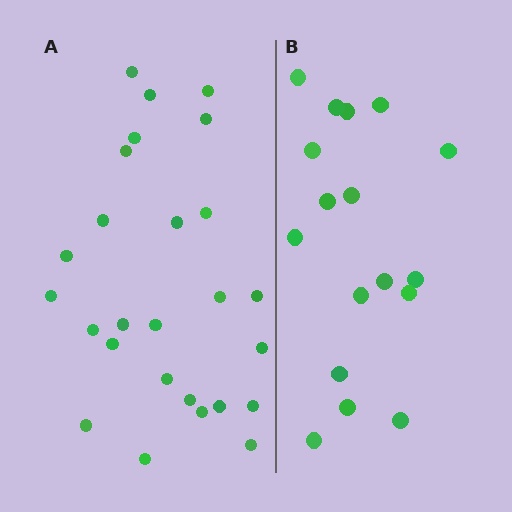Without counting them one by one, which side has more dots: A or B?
Region A (the left region) has more dots.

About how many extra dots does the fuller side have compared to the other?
Region A has roughly 8 or so more dots than region B.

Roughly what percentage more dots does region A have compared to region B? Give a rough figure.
About 55% more.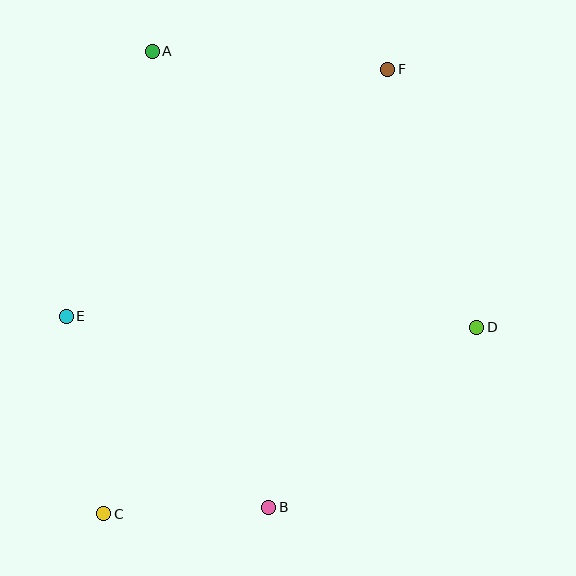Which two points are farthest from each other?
Points C and F are farthest from each other.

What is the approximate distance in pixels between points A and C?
The distance between A and C is approximately 465 pixels.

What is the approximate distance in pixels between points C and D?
The distance between C and D is approximately 417 pixels.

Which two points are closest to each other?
Points B and C are closest to each other.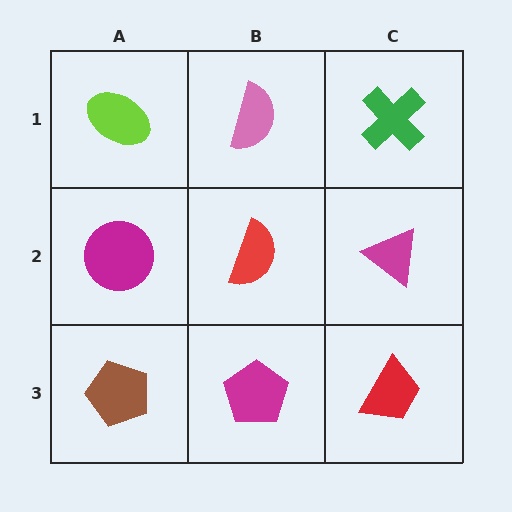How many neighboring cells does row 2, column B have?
4.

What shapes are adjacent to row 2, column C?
A green cross (row 1, column C), a red trapezoid (row 3, column C), a red semicircle (row 2, column B).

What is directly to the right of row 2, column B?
A magenta triangle.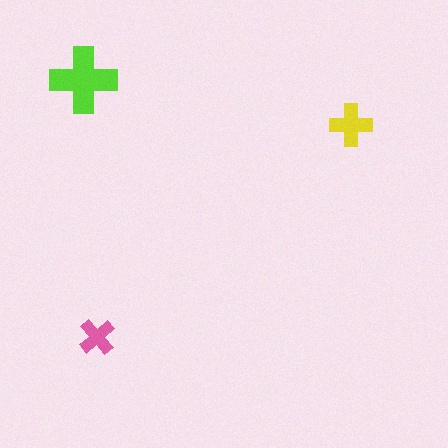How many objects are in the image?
There are 3 objects in the image.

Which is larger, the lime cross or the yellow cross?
The lime one.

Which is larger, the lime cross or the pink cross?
The lime one.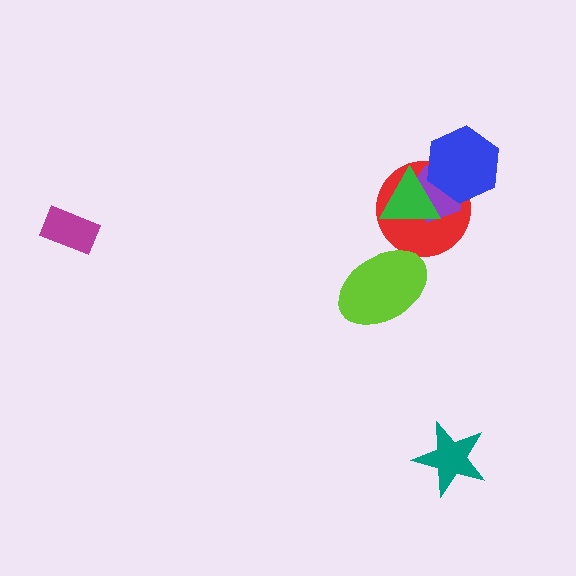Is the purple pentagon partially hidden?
Yes, it is partially covered by another shape.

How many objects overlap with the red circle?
3 objects overlap with the red circle.